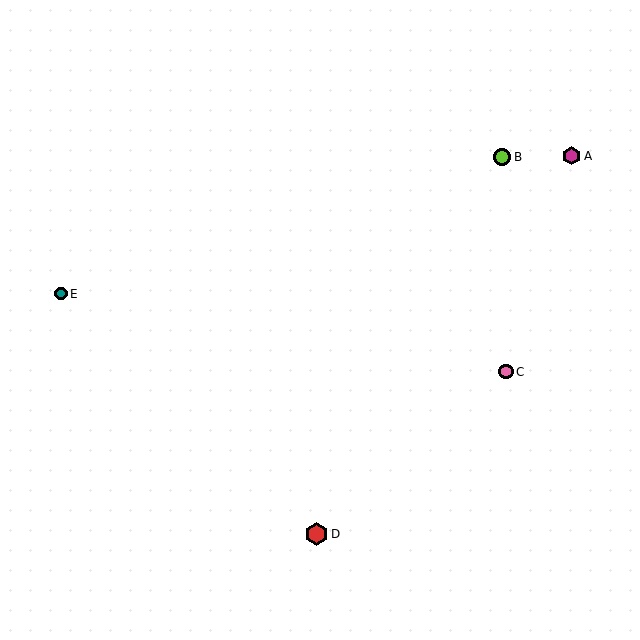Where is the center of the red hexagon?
The center of the red hexagon is at (316, 534).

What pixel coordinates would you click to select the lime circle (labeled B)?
Click at (502, 157) to select the lime circle B.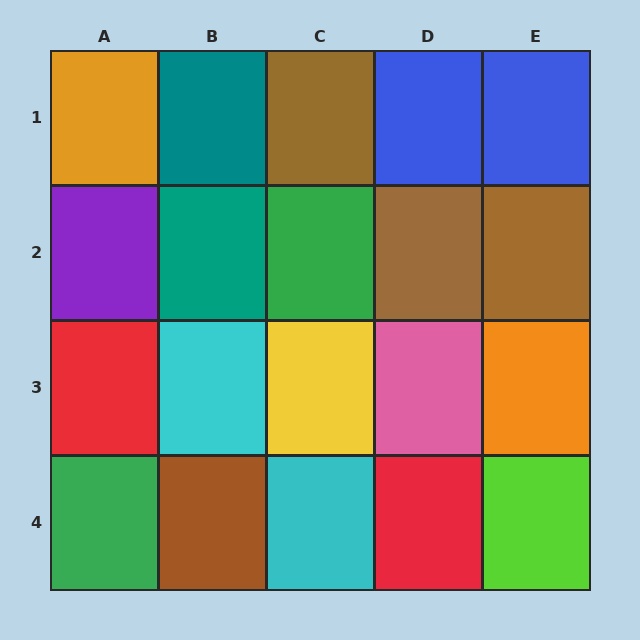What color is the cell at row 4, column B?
Brown.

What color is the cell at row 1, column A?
Orange.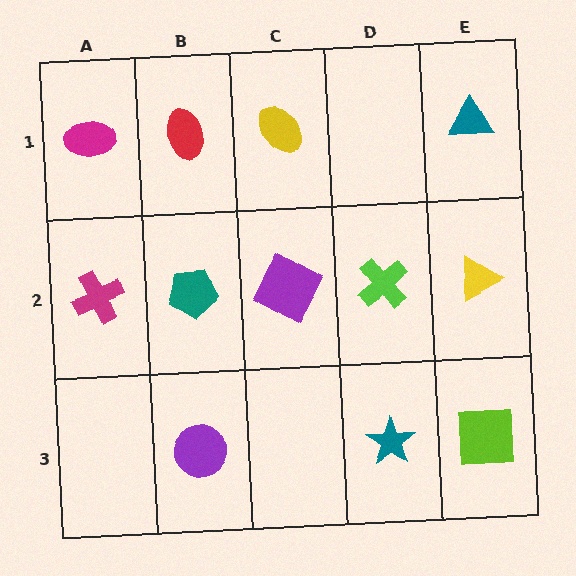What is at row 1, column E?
A teal triangle.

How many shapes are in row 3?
3 shapes.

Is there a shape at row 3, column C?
No, that cell is empty.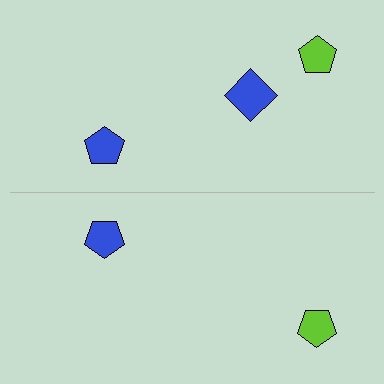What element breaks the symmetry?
A blue diamond is missing from the bottom side.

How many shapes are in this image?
There are 5 shapes in this image.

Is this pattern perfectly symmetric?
No, the pattern is not perfectly symmetric. A blue diamond is missing from the bottom side.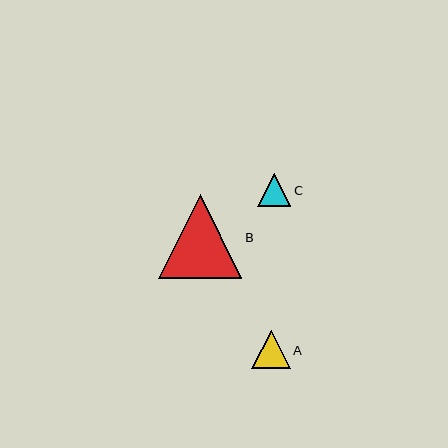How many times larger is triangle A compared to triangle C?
Triangle A is approximately 1.2 times the size of triangle C.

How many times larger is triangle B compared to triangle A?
Triangle B is approximately 2.2 times the size of triangle A.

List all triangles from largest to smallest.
From largest to smallest: B, A, C.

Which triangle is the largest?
Triangle B is the largest with a size of approximately 84 pixels.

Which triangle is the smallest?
Triangle C is the smallest with a size of approximately 33 pixels.